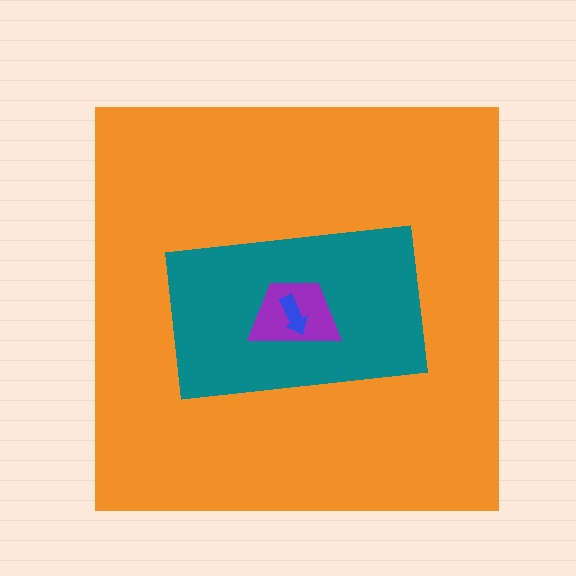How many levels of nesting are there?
4.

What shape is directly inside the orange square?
The teal rectangle.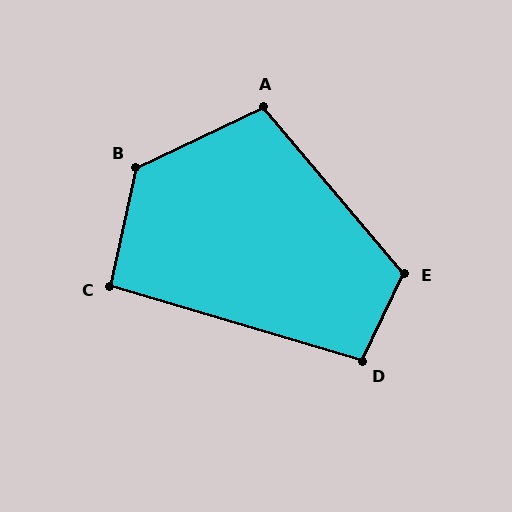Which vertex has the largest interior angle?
B, at approximately 128 degrees.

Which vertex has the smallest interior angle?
C, at approximately 94 degrees.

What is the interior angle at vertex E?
Approximately 114 degrees (obtuse).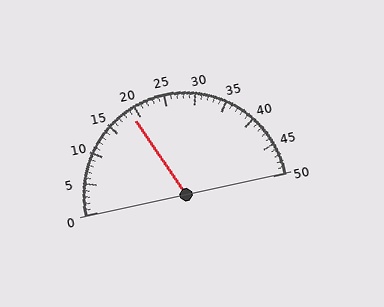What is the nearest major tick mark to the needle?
The nearest major tick mark is 20.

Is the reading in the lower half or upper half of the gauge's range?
The reading is in the lower half of the range (0 to 50).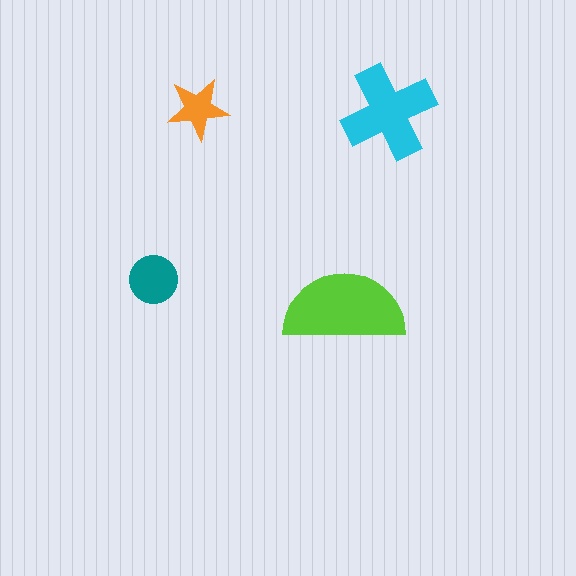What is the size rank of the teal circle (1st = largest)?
3rd.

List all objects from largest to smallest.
The lime semicircle, the cyan cross, the teal circle, the orange star.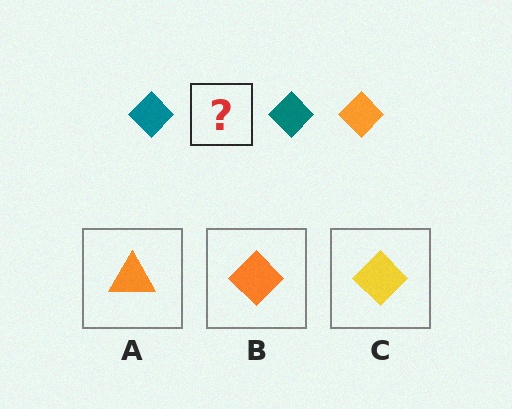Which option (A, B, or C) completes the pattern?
B.